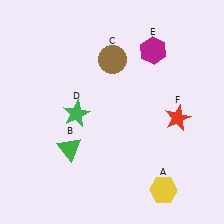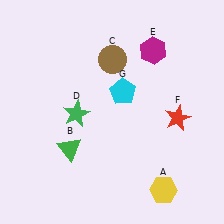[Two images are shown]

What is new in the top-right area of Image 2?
A cyan pentagon (G) was added in the top-right area of Image 2.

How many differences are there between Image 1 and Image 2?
There is 1 difference between the two images.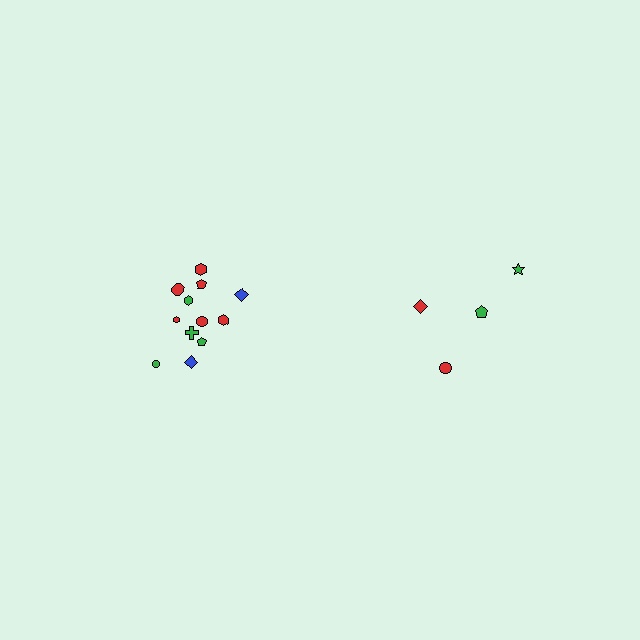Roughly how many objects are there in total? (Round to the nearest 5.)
Roughly 15 objects in total.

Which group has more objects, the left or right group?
The left group.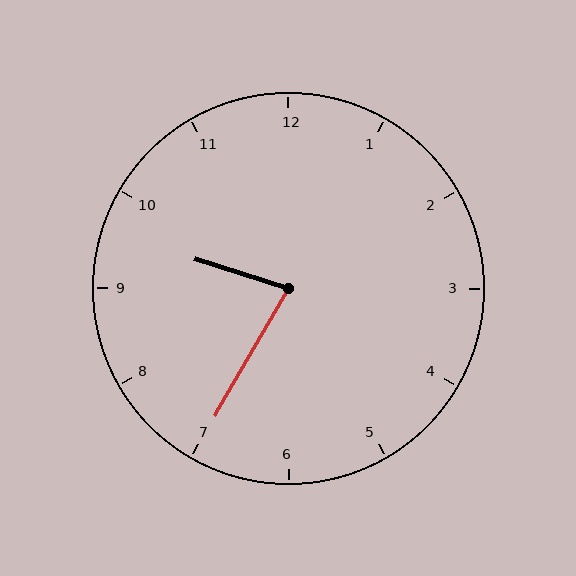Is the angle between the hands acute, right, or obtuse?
It is acute.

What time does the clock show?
9:35.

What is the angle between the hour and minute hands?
Approximately 78 degrees.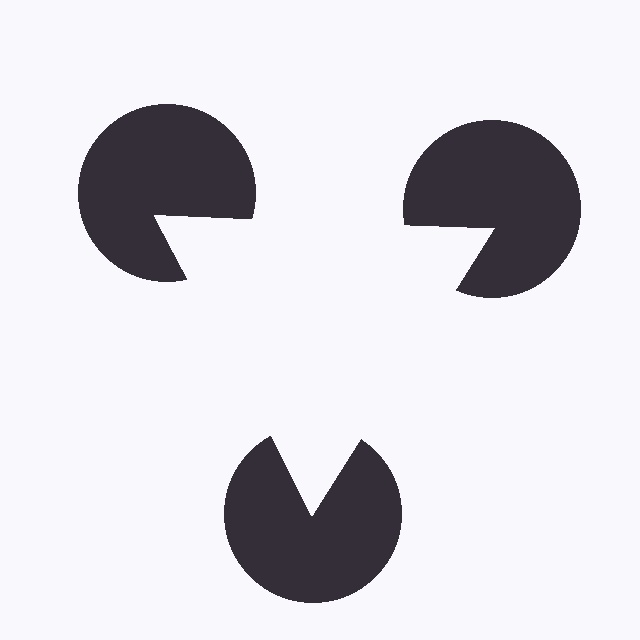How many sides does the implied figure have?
3 sides.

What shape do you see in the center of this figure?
An illusory triangle — its edges are inferred from the aligned wedge cuts in the pac-man discs, not physically drawn.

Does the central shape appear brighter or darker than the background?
It typically appears slightly brighter than the background, even though no actual brightness change is drawn.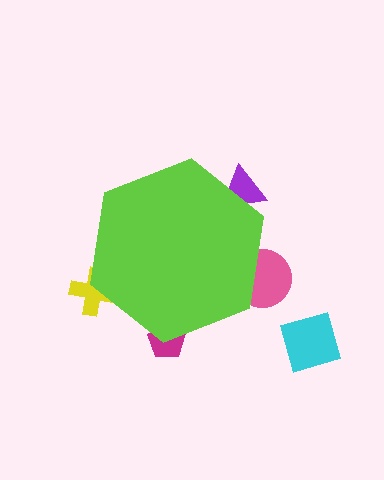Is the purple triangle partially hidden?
Yes, the purple triangle is partially hidden behind the lime hexagon.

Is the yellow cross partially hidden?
Yes, the yellow cross is partially hidden behind the lime hexagon.